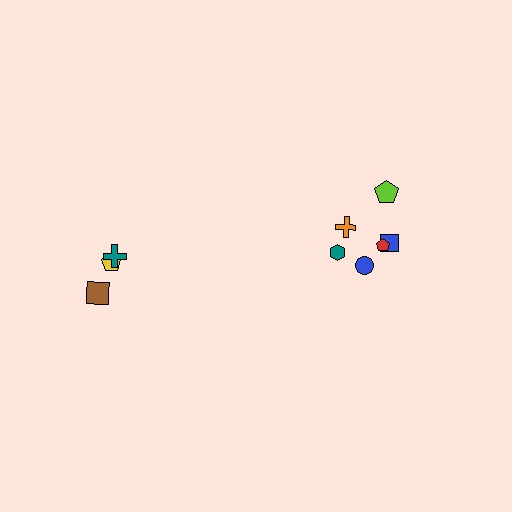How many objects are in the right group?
There are 6 objects.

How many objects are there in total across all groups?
There are 9 objects.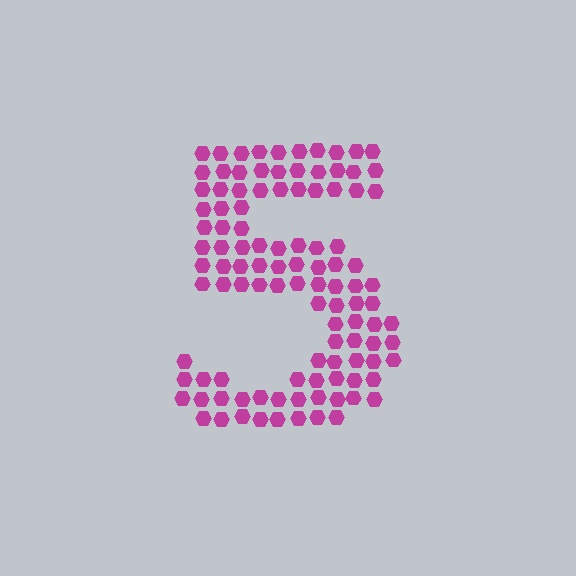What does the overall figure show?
The overall figure shows the digit 5.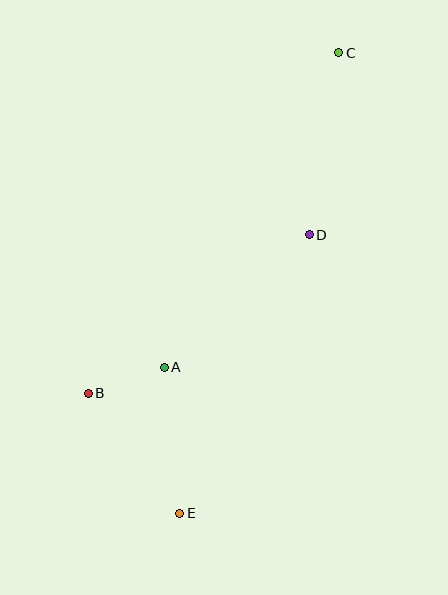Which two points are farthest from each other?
Points C and E are farthest from each other.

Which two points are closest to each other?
Points A and B are closest to each other.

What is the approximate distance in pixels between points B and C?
The distance between B and C is approximately 423 pixels.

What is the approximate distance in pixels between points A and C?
The distance between A and C is approximately 360 pixels.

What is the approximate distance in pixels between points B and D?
The distance between B and D is approximately 272 pixels.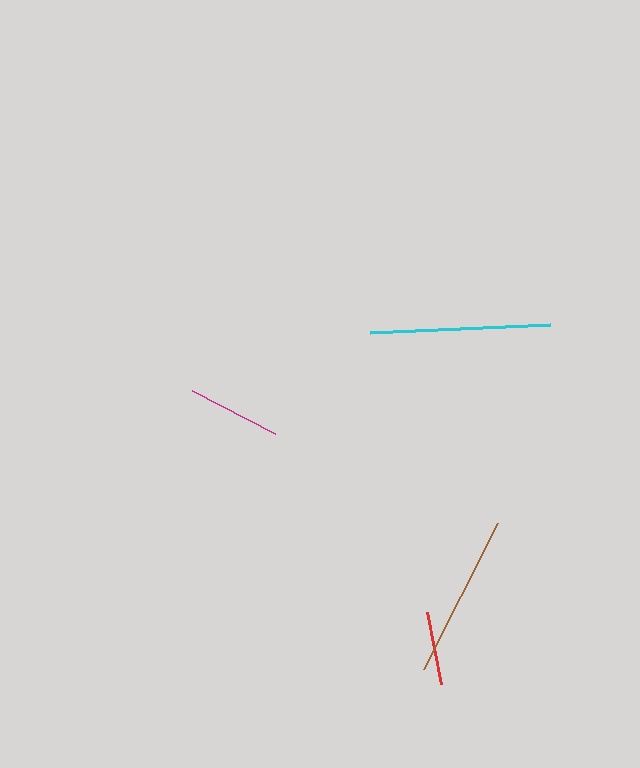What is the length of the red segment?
The red segment is approximately 74 pixels long.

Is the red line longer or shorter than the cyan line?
The cyan line is longer than the red line.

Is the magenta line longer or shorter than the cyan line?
The cyan line is longer than the magenta line.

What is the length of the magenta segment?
The magenta segment is approximately 93 pixels long.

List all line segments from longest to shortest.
From longest to shortest: cyan, brown, magenta, red.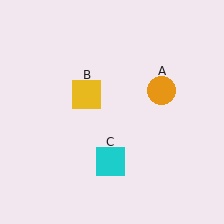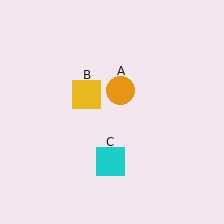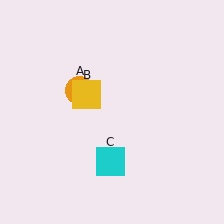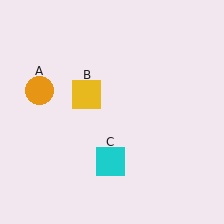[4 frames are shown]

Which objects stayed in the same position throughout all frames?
Yellow square (object B) and cyan square (object C) remained stationary.